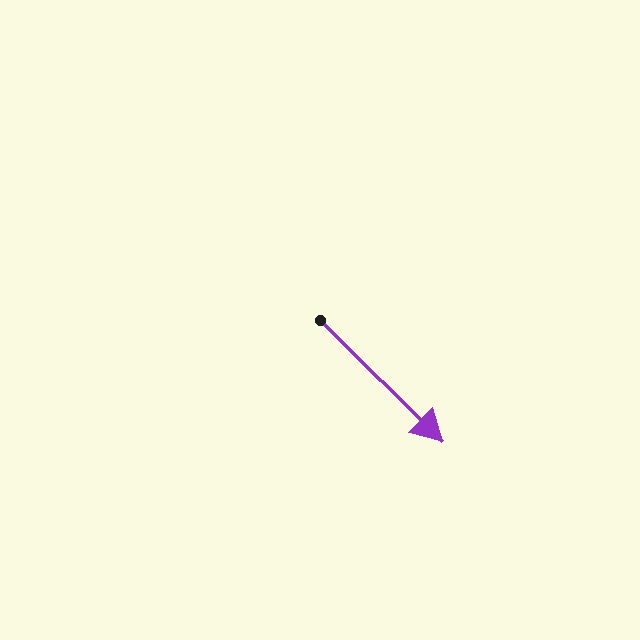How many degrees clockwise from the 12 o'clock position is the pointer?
Approximately 135 degrees.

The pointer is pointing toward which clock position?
Roughly 4 o'clock.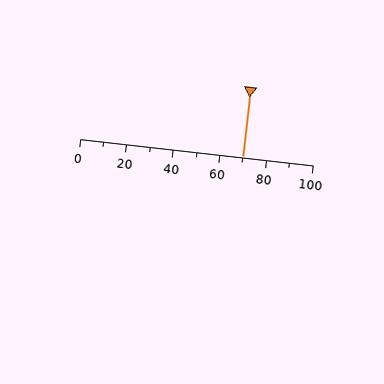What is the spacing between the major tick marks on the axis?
The major ticks are spaced 20 apart.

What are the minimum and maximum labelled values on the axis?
The axis runs from 0 to 100.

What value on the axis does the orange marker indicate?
The marker indicates approximately 70.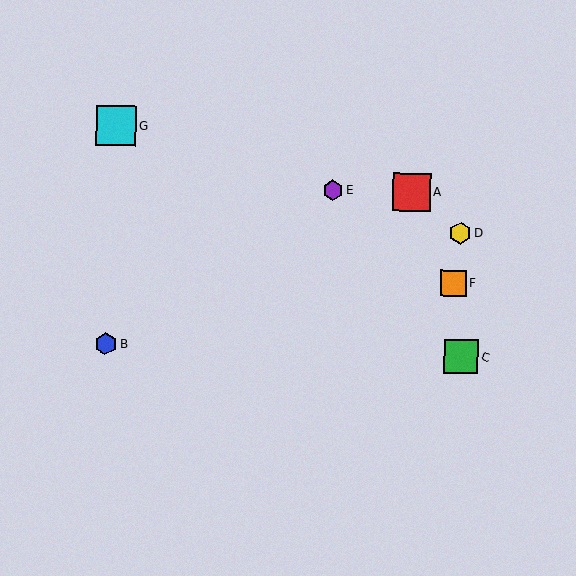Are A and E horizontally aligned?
Yes, both are at y≈192.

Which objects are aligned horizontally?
Objects A, E are aligned horizontally.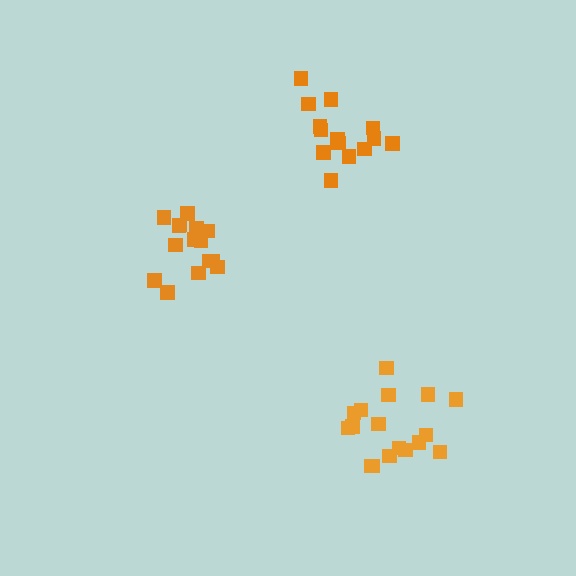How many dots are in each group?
Group 1: 17 dots, Group 2: 14 dots, Group 3: 16 dots (47 total).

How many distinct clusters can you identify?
There are 3 distinct clusters.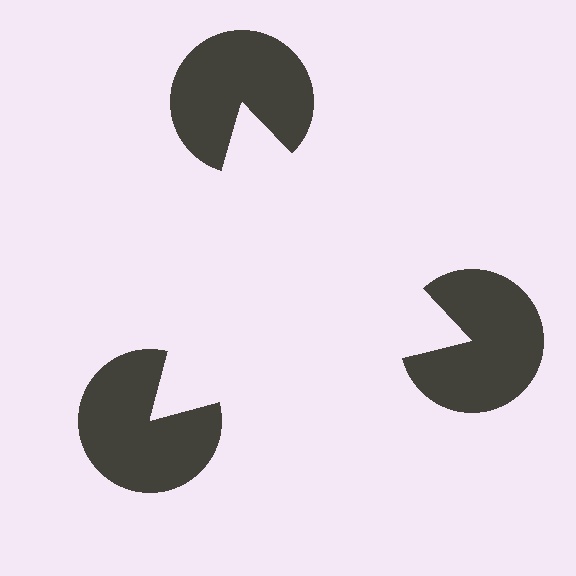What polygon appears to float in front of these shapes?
An illusory triangle — its edges are inferred from the aligned wedge cuts in the pac-man discs, not physically drawn.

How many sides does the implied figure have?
3 sides.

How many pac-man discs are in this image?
There are 3 — one at each vertex of the illusory triangle.